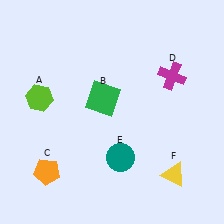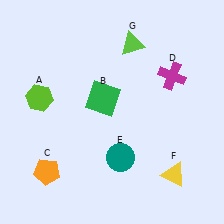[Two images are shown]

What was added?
A lime triangle (G) was added in Image 2.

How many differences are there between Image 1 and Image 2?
There is 1 difference between the two images.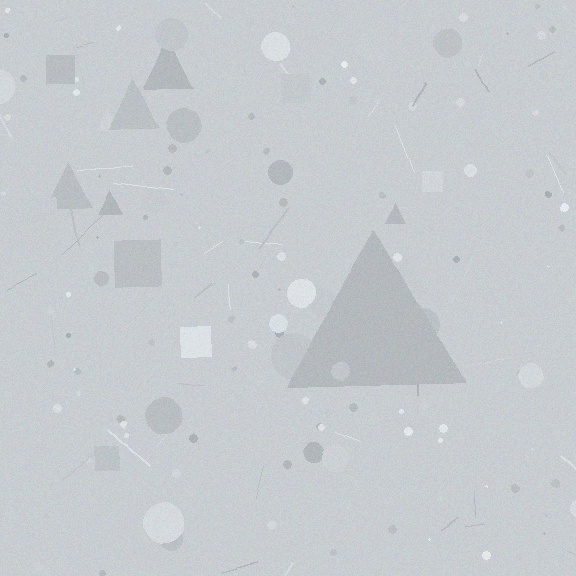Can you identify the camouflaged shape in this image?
The camouflaged shape is a triangle.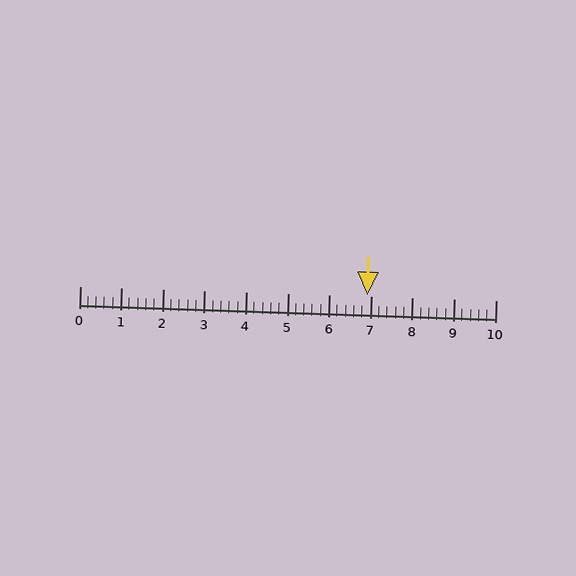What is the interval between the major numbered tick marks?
The major tick marks are spaced 1 units apart.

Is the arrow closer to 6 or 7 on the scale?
The arrow is closer to 7.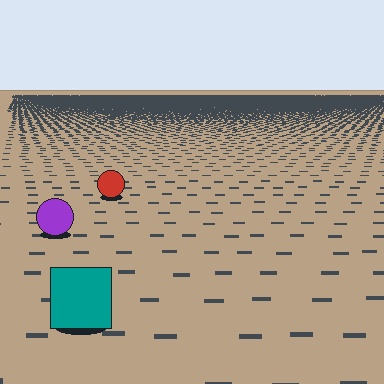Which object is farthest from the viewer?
The red circle is farthest from the viewer. It appears smaller and the ground texture around it is denser.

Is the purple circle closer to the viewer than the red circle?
Yes. The purple circle is closer — you can tell from the texture gradient: the ground texture is coarser near it.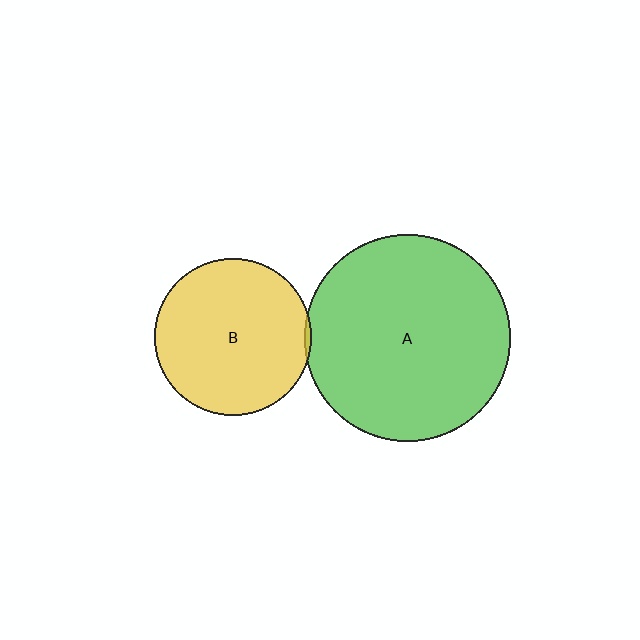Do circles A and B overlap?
Yes.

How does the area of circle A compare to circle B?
Approximately 1.7 times.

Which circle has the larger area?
Circle A (green).